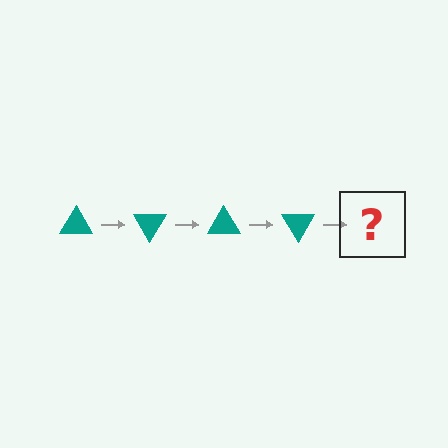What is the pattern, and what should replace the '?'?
The pattern is that the triangle rotates 60 degrees each step. The '?' should be a teal triangle rotated 240 degrees.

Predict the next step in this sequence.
The next step is a teal triangle rotated 240 degrees.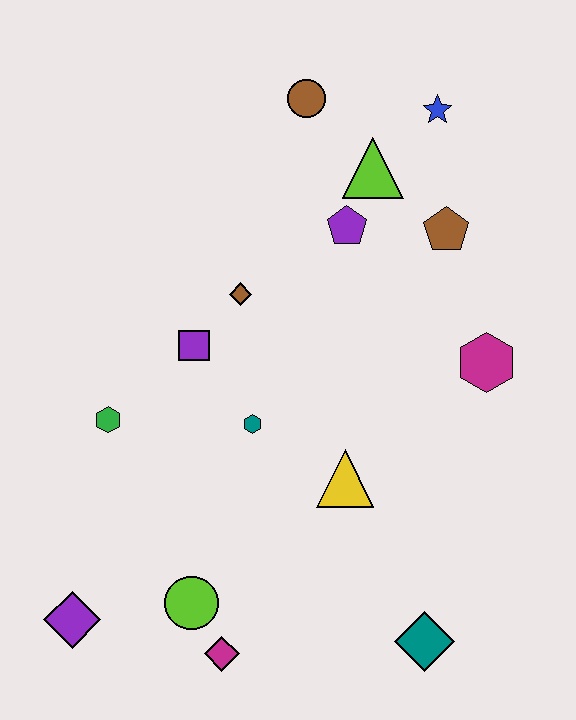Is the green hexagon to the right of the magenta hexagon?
No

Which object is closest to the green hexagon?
The purple square is closest to the green hexagon.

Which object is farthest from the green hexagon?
The blue star is farthest from the green hexagon.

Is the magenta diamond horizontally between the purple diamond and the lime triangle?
Yes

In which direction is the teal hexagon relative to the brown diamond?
The teal hexagon is below the brown diamond.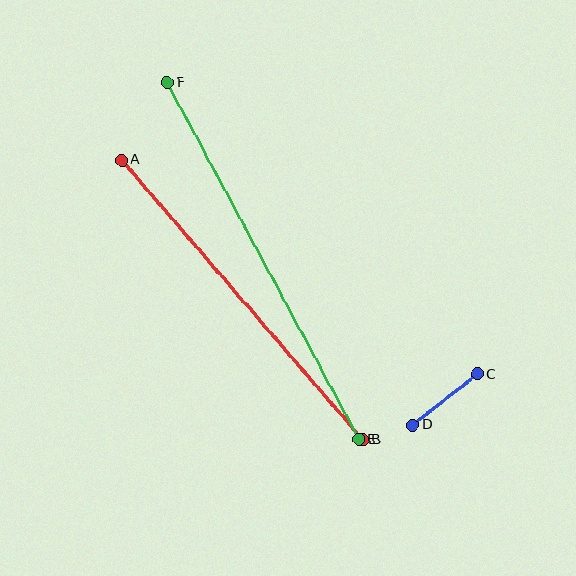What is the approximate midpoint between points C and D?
The midpoint is at approximately (445, 400) pixels.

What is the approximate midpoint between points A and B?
The midpoint is at approximately (242, 300) pixels.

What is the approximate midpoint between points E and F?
The midpoint is at approximately (263, 261) pixels.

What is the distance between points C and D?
The distance is approximately 83 pixels.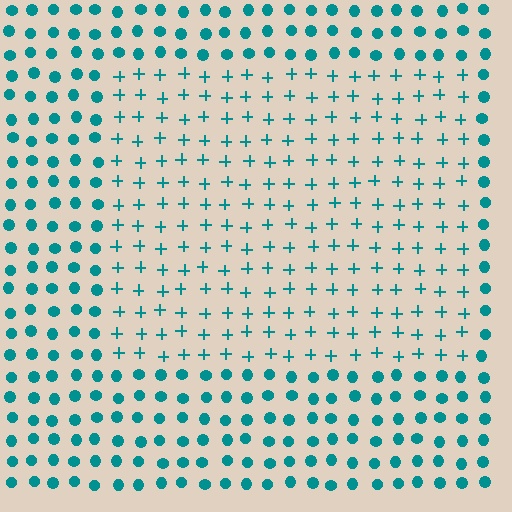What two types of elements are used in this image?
The image uses plus signs inside the rectangle region and circles outside it.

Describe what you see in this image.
The image is filled with small teal elements arranged in a uniform grid. A rectangle-shaped region contains plus signs, while the surrounding area contains circles. The boundary is defined purely by the change in element shape.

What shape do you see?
I see a rectangle.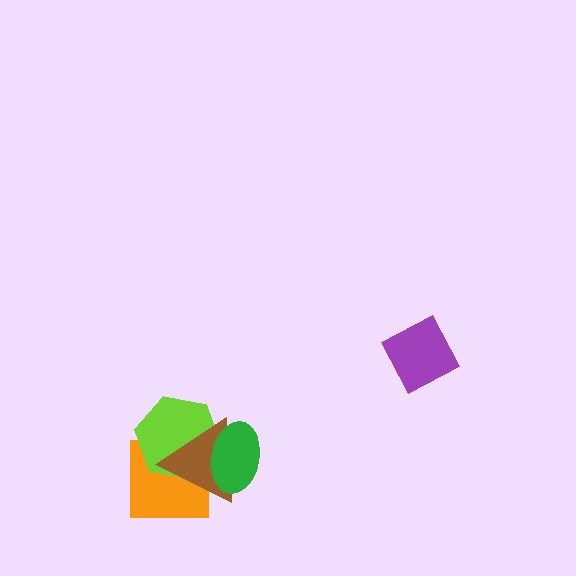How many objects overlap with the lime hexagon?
3 objects overlap with the lime hexagon.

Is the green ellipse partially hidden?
No, no other shape covers it.